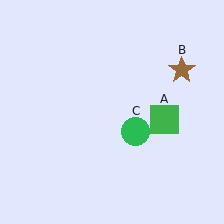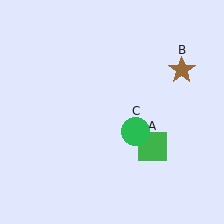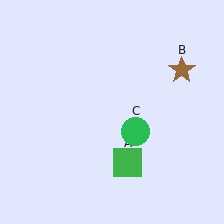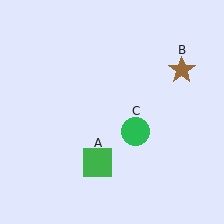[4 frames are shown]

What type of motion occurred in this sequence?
The green square (object A) rotated clockwise around the center of the scene.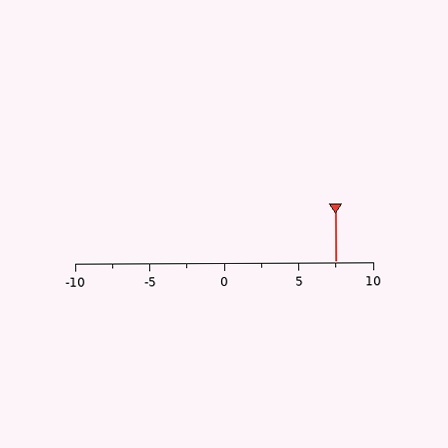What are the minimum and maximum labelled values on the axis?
The axis runs from -10 to 10.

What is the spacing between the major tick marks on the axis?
The major ticks are spaced 5 apart.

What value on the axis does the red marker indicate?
The marker indicates approximately 7.5.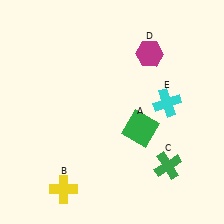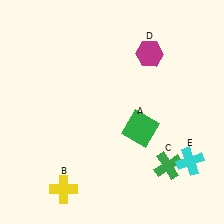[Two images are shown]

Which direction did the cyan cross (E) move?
The cyan cross (E) moved down.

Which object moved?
The cyan cross (E) moved down.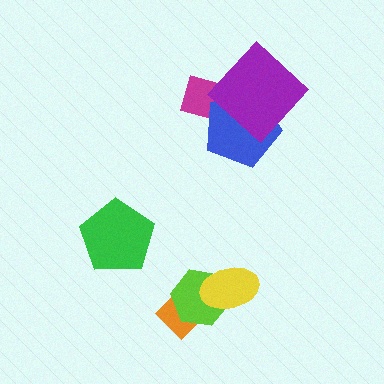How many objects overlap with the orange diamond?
1 object overlaps with the orange diamond.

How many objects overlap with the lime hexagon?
2 objects overlap with the lime hexagon.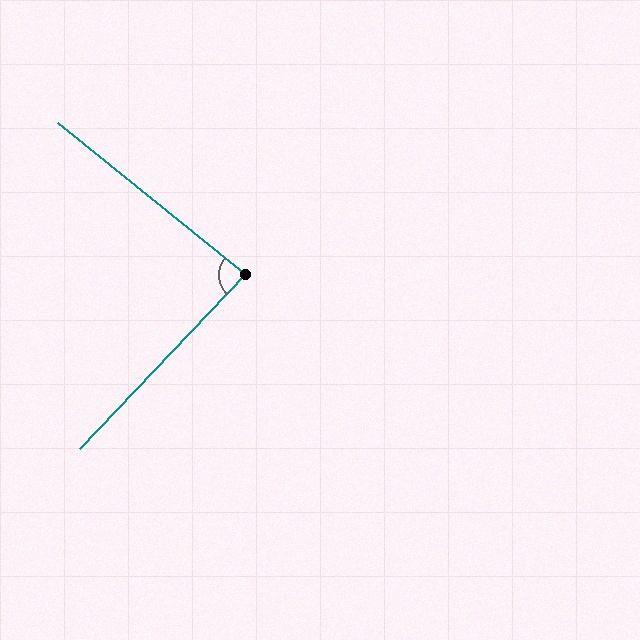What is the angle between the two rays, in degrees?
Approximately 85 degrees.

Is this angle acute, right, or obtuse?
It is approximately a right angle.